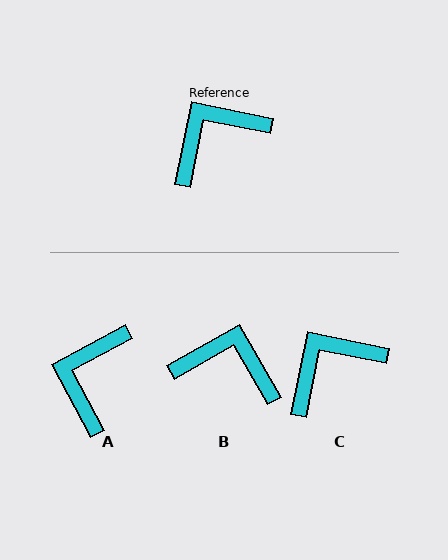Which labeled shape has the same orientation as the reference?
C.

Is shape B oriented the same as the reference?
No, it is off by about 49 degrees.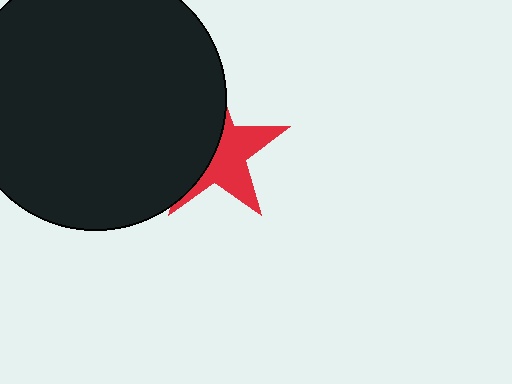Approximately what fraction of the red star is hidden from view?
Roughly 50% of the red star is hidden behind the black circle.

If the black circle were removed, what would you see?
You would see the complete red star.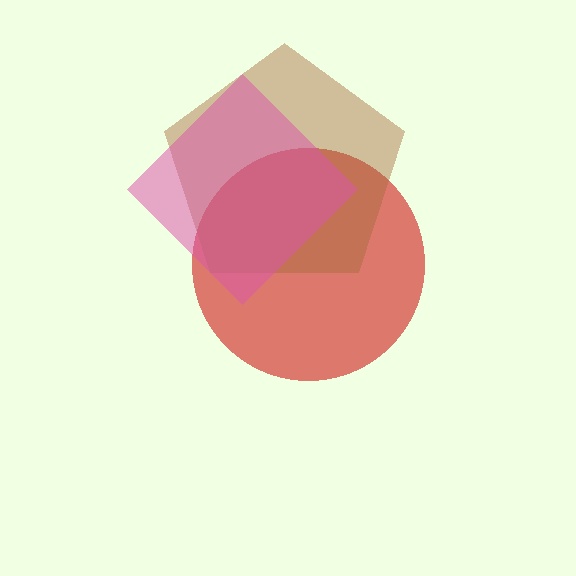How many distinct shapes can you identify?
There are 3 distinct shapes: a red circle, a brown pentagon, a pink diamond.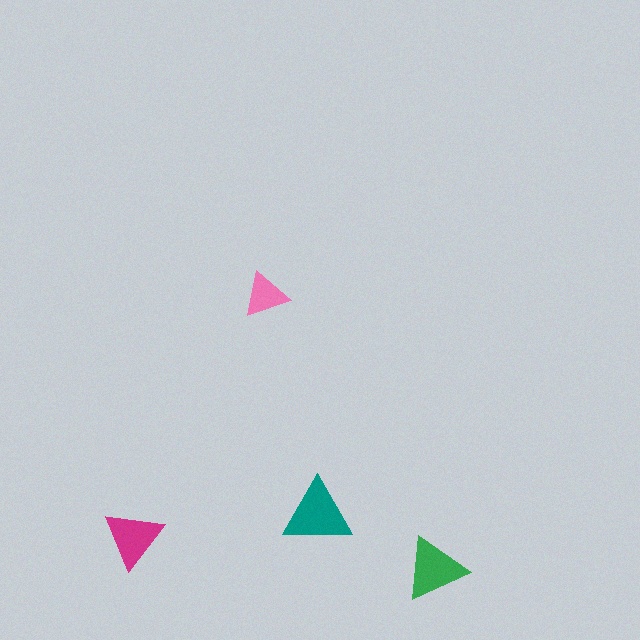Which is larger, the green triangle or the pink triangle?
The green one.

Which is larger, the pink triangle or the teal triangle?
The teal one.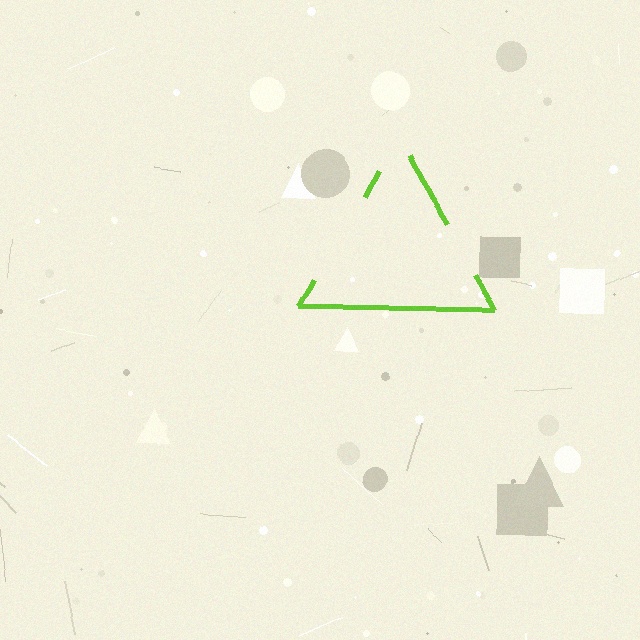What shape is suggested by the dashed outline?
The dashed outline suggests a triangle.